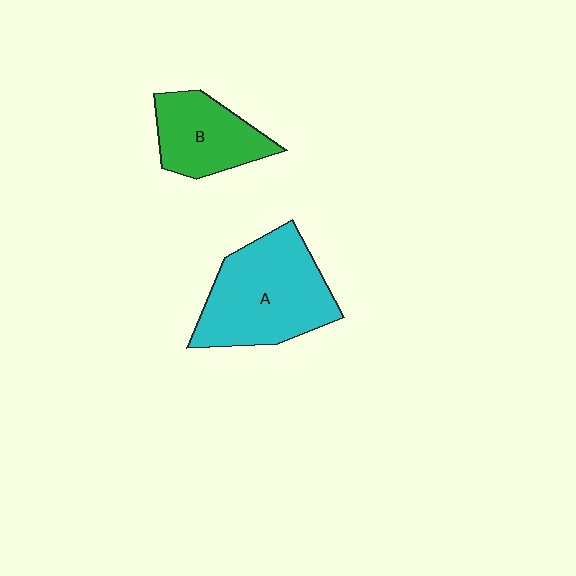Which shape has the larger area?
Shape A (cyan).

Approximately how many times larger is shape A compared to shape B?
Approximately 1.6 times.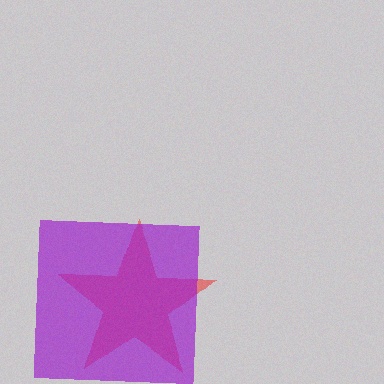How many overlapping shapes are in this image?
There are 2 overlapping shapes in the image.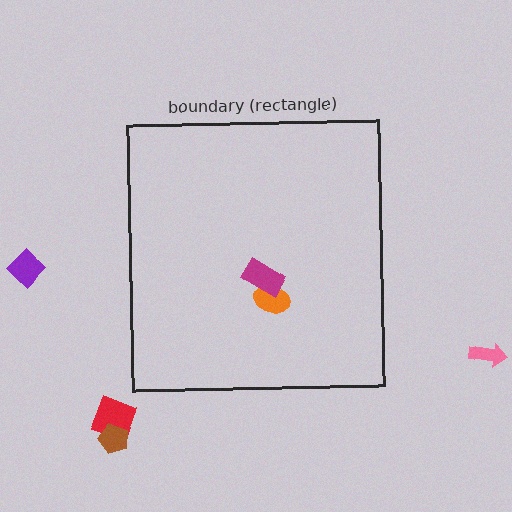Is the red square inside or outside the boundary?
Outside.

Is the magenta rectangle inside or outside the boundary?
Inside.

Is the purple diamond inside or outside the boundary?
Outside.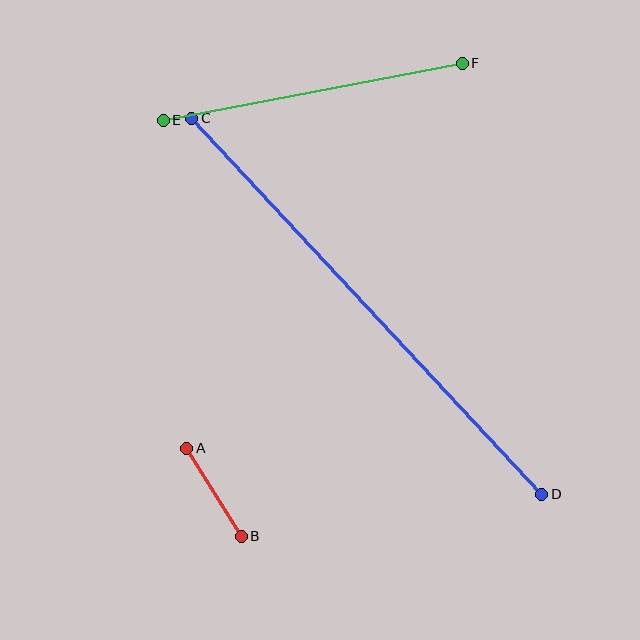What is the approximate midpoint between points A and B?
The midpoint is at approximately (214, 492) pixels.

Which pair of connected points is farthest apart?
Points C and D are farthest apart.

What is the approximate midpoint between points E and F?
The midpoint is at approximately (313, 92) pixels.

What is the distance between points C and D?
The distance is approximately 513 pixels.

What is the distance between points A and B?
The distance is approximately 104 pixels.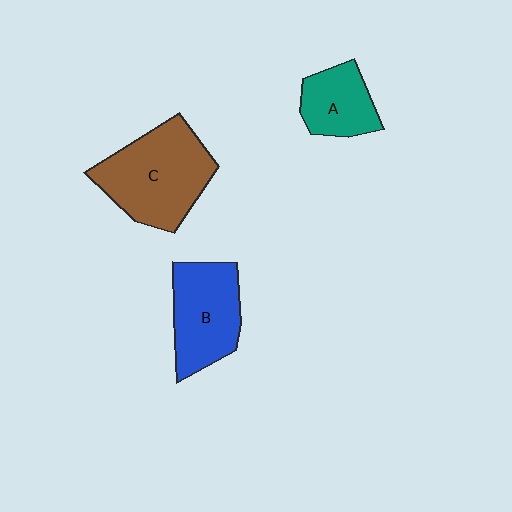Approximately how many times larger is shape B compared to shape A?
Approximately 1.5 times.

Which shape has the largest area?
Shape C (brown).